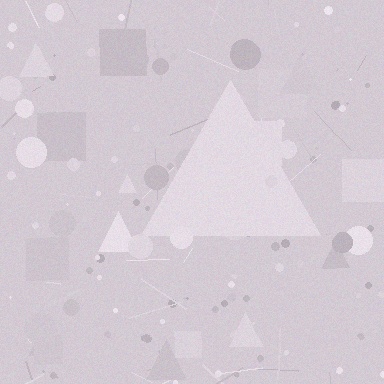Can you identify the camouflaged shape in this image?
The camouflaged shape is a triangle.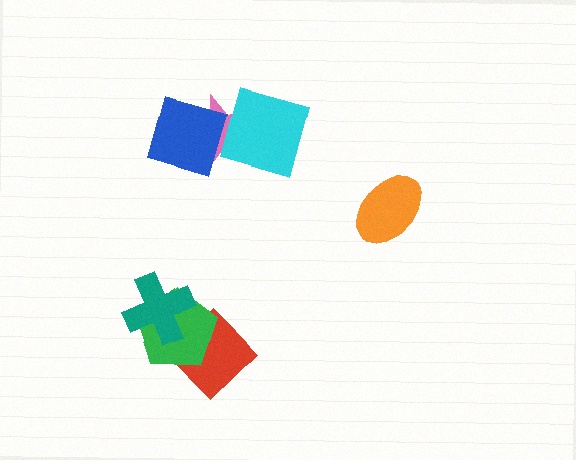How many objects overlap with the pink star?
2 objects overlap with the pink star.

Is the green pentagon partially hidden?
Yes, it is partially covered by another shape.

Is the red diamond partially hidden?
Yes, it is partially covered by another shape.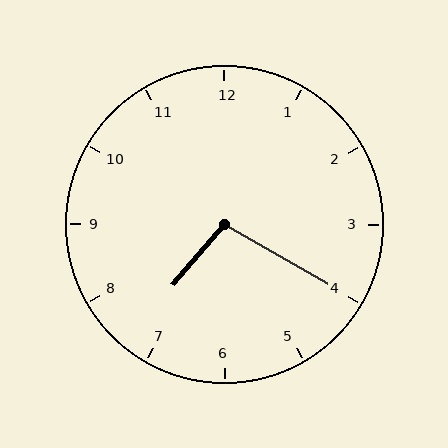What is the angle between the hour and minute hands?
Approximately 100 degrees.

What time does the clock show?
7:20.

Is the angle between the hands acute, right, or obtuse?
It is obtuse.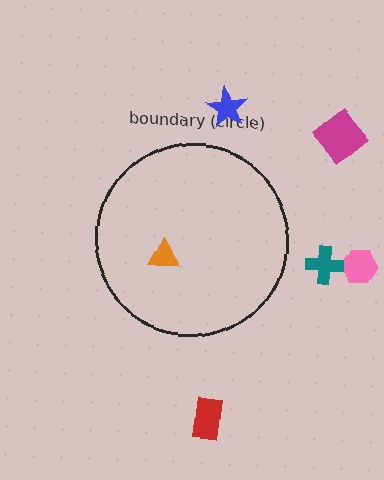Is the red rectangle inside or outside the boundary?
Outside.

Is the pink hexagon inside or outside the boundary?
Outside.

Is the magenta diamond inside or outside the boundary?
Outside.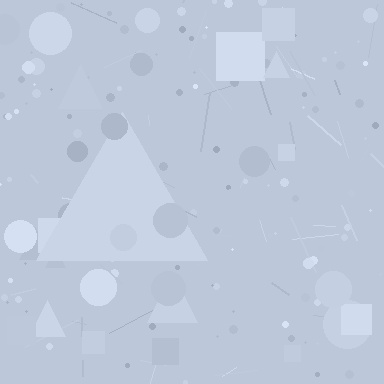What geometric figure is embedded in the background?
A triangle is embedded in the background.